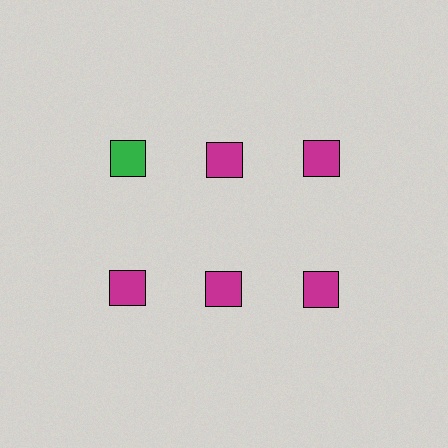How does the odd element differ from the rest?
It has a different color: green instead of magenta.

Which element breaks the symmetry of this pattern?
The green square in the top row, leftmost column breaks the symmetry. All other shapes are magenta squares.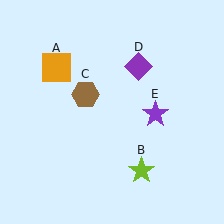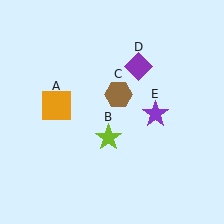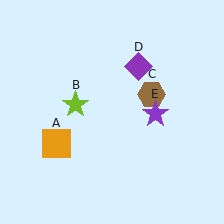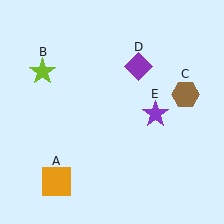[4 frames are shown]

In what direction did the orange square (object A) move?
The orange square (object A) moved down.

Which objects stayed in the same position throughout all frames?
Purple diamond (object D) and purple star (object E) remained stationary.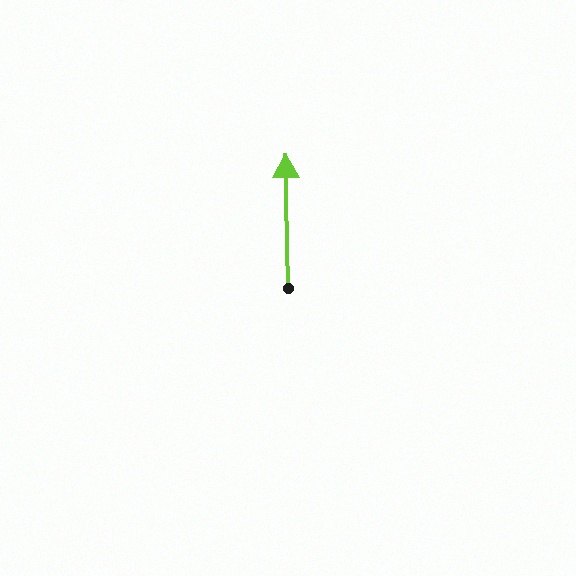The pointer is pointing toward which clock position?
Roughly 12 o'clock.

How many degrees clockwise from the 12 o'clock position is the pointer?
Approximately 359 degrees.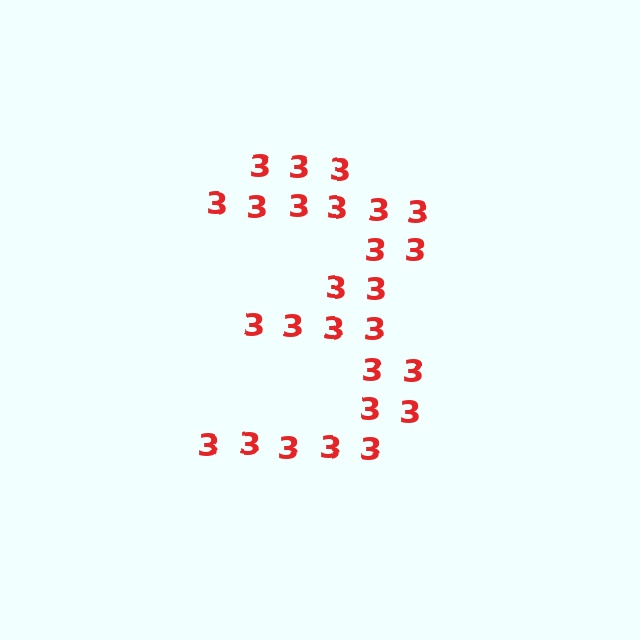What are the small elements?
The small elements are digit 3's.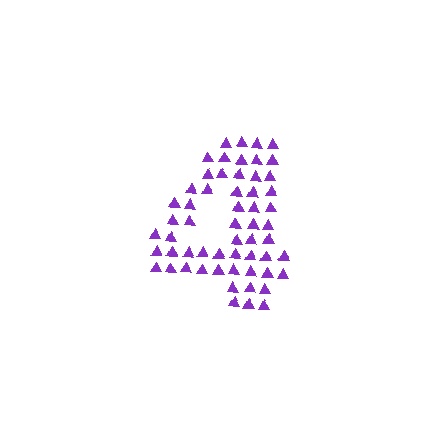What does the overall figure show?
The overall figure shows the digit 4.